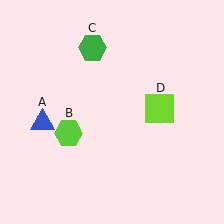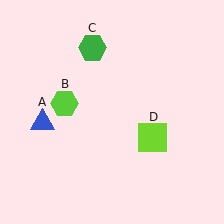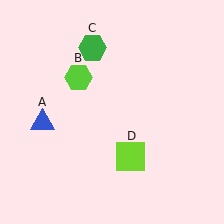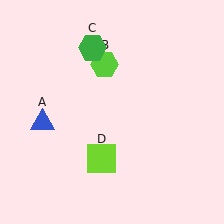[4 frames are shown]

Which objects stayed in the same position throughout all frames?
Blue triangle (object A) and green hexagon (object C) remained stationary.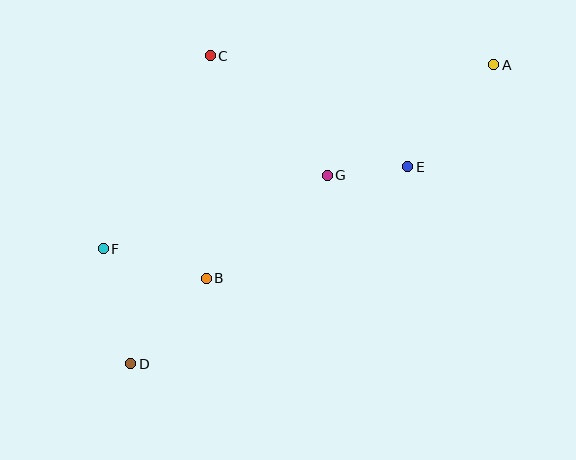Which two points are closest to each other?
Points E and G are closest to each other.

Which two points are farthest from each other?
Points A and D are farthest from each other.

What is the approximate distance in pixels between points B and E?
The distance between B and E is approximately 230 pixels.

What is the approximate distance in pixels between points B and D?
The distance between B and D is approximately 114 pixels.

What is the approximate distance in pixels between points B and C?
The distance between B and C is approximately 223 pixels.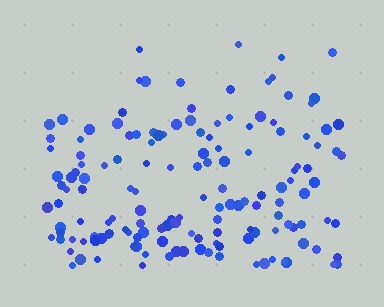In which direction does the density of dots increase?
From top to bottom, with the bottom side densest.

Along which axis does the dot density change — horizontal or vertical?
Vertical.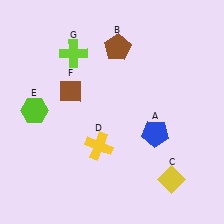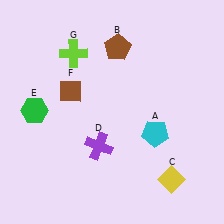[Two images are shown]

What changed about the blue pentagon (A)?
In Image 1, A is blue. In Image 2, it changed to cyan.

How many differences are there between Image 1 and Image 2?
There are 3 differences between the two images.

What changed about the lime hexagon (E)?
In Image 1, E is lime. In Image 2, it changed to green.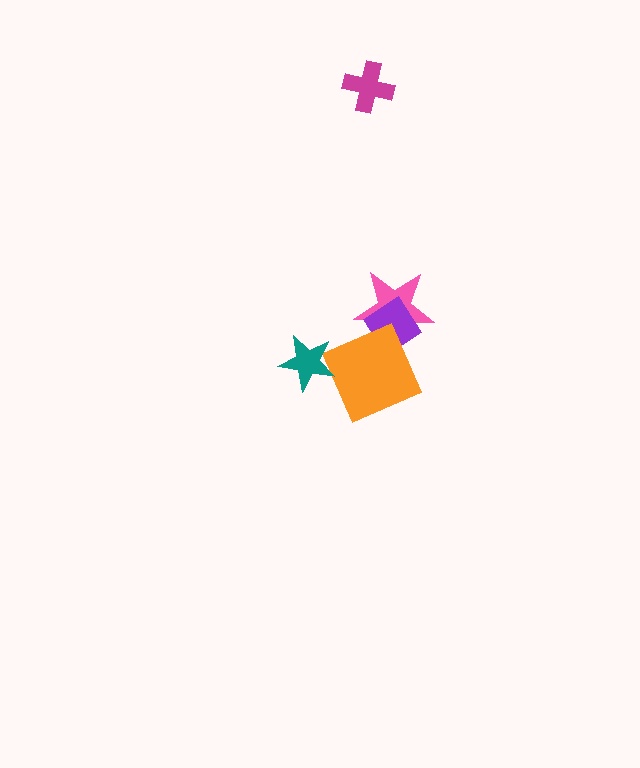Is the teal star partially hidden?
No, no other shape covers it.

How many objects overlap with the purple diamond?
2 objects overlap with the purple diamond.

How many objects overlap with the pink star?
2 objects overlap with the pink star.